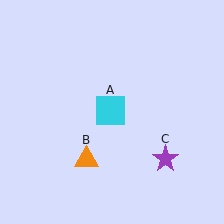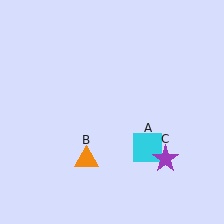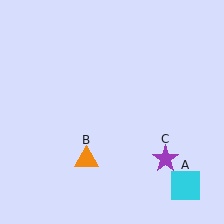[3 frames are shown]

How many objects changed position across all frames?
1 object changed position: cyan square (object A).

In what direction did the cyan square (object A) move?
The cyan square (object A) moved down and to the right.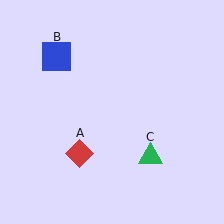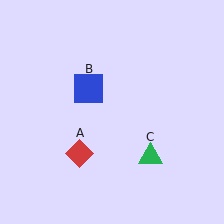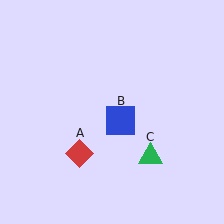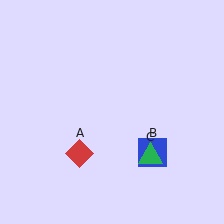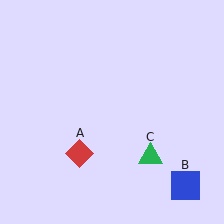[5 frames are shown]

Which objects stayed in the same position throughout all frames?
Red diamond (object A) and green triangle (object C) remained stationary.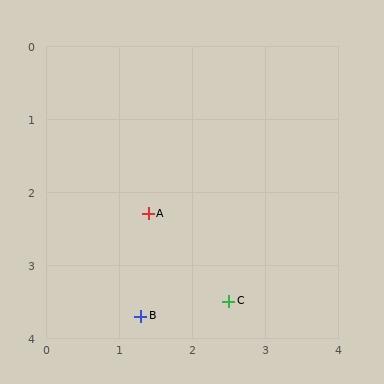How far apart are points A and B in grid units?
Points A and B are about 1.4 grid units apart.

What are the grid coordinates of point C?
Point C is at approximately (2.5, 3.5).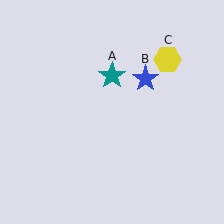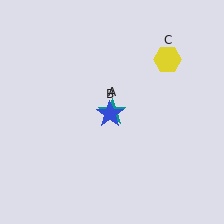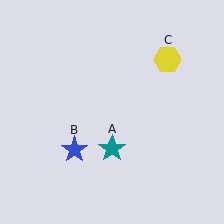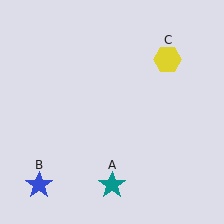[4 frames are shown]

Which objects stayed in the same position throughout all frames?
Yellow hexagon (object C) remained stationary.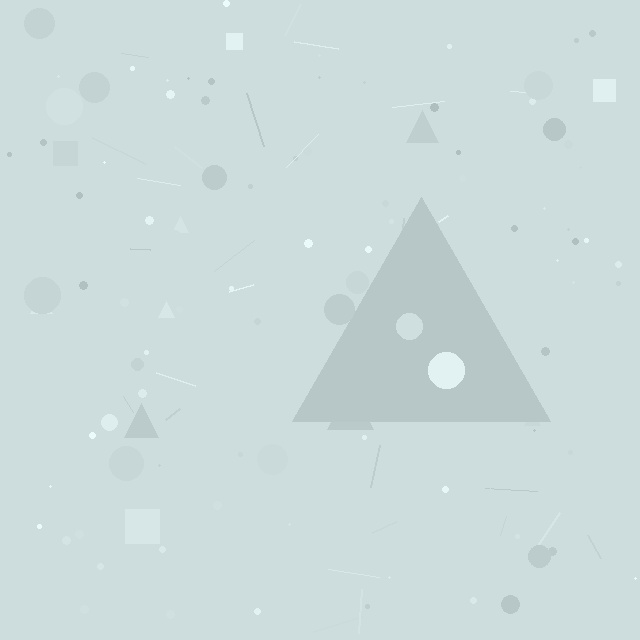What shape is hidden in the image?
A triangle is hidden in the image.